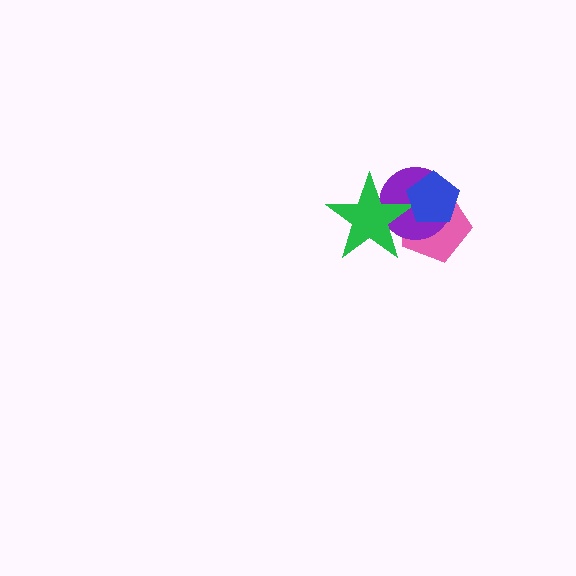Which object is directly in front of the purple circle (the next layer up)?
The green star is directly in front of the purple circle.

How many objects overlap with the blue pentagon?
3 objects overlap with the blue pentagon.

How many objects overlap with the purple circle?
3 objects overlap with the purple circle.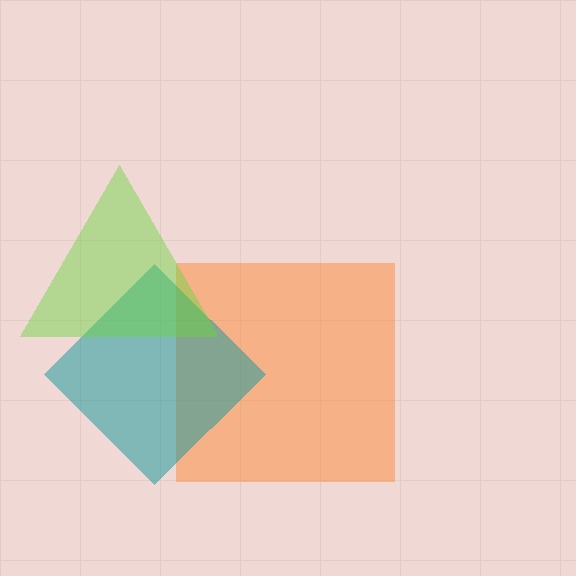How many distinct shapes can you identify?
There are 3 distinct shapes: an orange square, a teal diamond, a lime triangle.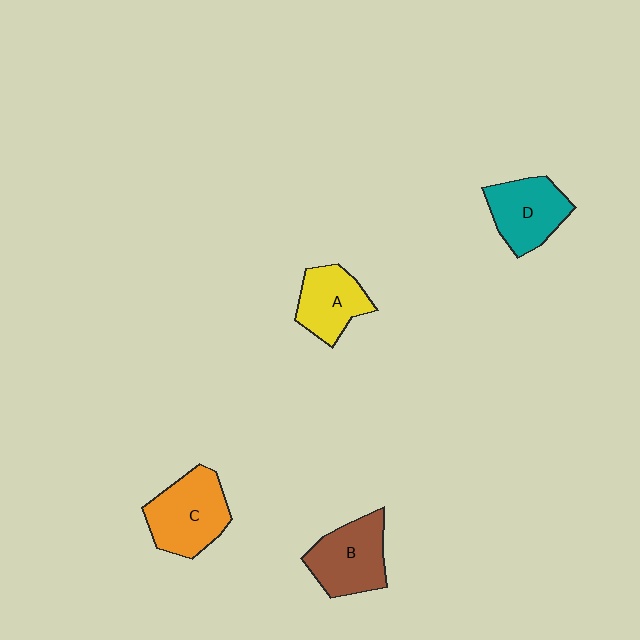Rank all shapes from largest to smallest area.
From largest to smallest: C (orange), B (brown), D (teal), A (yellow).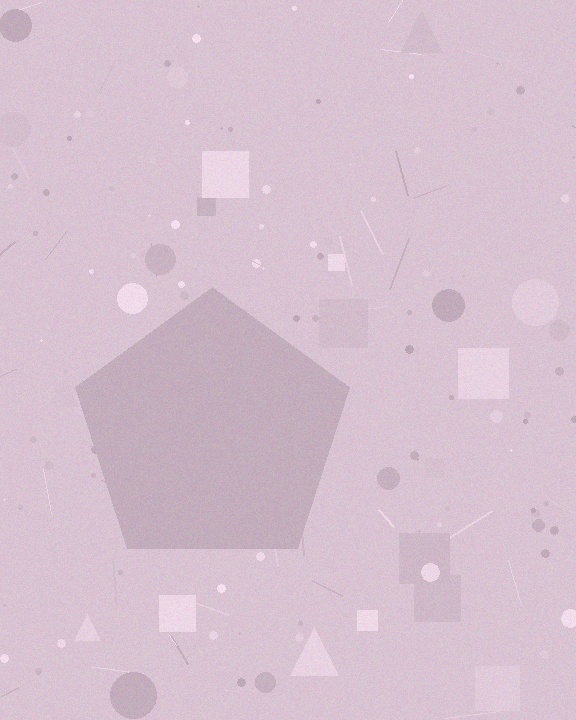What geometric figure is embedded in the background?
A pentagon is embedded in the background.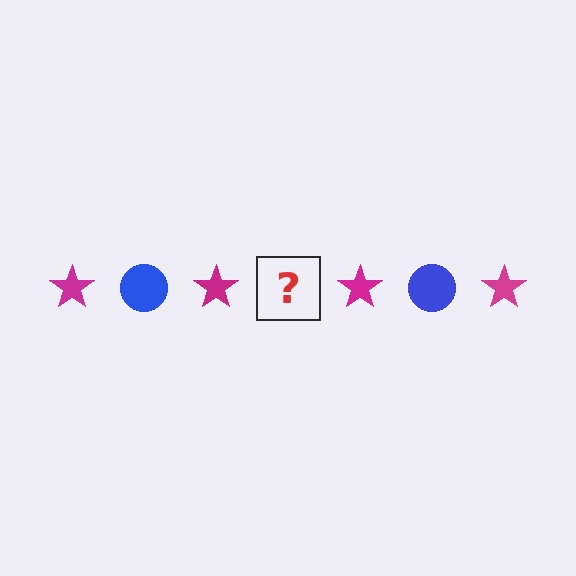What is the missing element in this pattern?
The missing element is a blue circle.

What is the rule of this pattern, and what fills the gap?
The rule is that the pattern alternates between magenta star and blue circle. The gap should be filled with a blue circle.